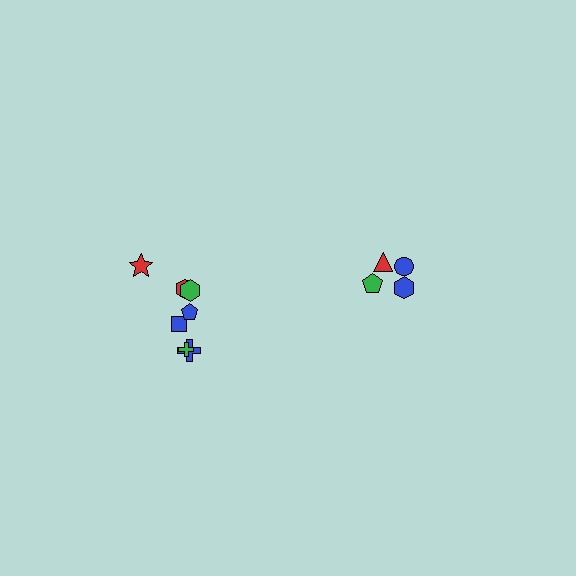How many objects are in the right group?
There are 4 objects.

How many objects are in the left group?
There are 7 objects.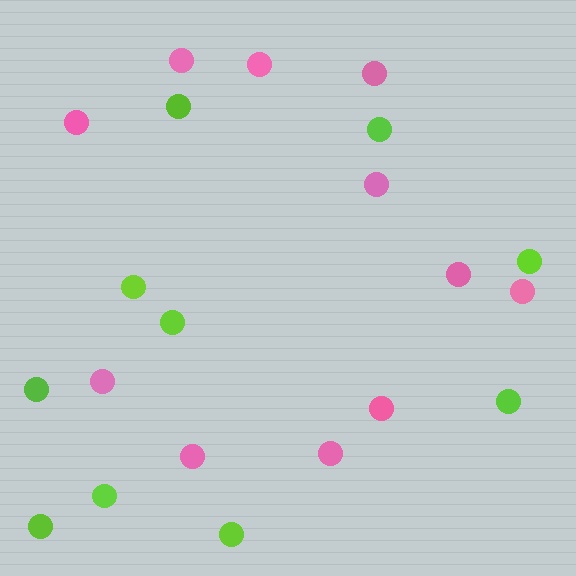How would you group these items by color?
There are 2 groups: one group of pink circles (11) and one group of lime circles (10).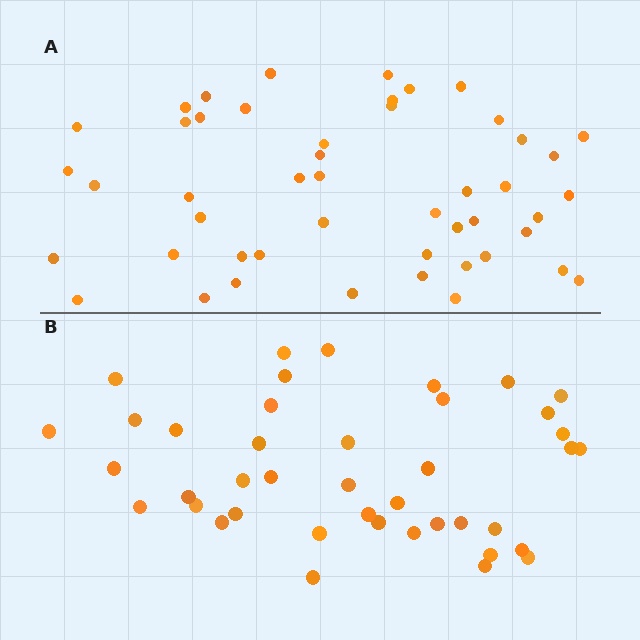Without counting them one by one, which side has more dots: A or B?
Region A (the top region) has more dots.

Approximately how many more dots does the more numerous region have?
Region A has roughly 8 or so more dots than region B.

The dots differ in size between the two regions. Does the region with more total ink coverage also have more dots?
No. Region B has more total ink coverage because its dots are larger, but region A actually contains more individual dots. Total area can be misleading — the number of items is what matters here.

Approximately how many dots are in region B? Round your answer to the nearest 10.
About 40 dots. (The exact count is 41, which rounds to 40.)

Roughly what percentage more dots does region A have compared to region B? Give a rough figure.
About 15% more.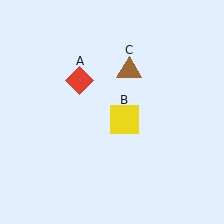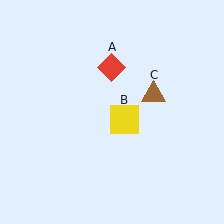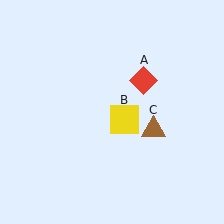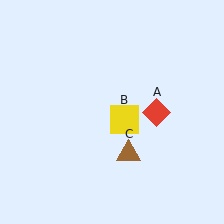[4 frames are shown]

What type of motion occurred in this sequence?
The red diamond (object A), brown triangle (object C) rotated clockwise around the center of the scene.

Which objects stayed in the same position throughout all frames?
Yellow square (object B) remained stationary.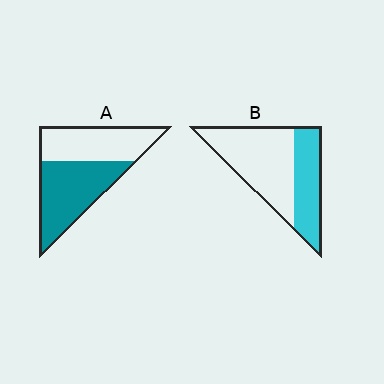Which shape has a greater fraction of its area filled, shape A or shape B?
Shape A.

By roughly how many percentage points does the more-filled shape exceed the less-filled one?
By roughly 15 percentage points (A over B).